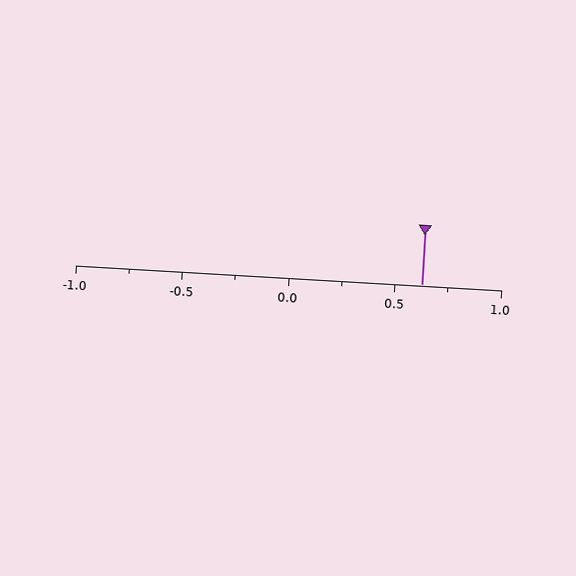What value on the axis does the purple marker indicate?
The marker indicates approximately 0.62.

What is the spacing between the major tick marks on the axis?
The major ticks are spaced 0.5 apart.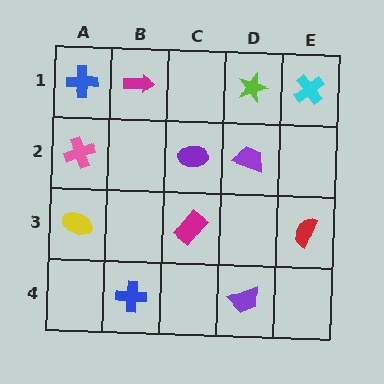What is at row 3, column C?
A magenta rectangle.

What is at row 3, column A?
A yellow ellipse.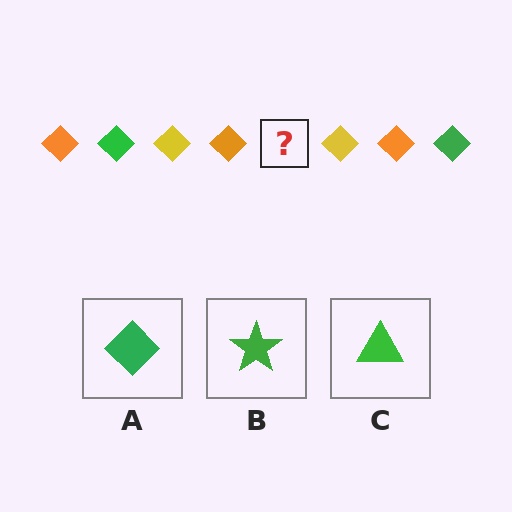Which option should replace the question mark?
Option A.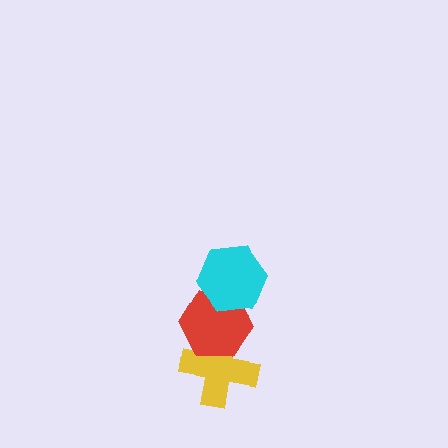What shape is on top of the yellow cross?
The red hexagon is on top of the yellow cross.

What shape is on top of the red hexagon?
The cyan hexagon is on top of the red hexagon.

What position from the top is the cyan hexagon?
The cyan hexagon is 1st from the top.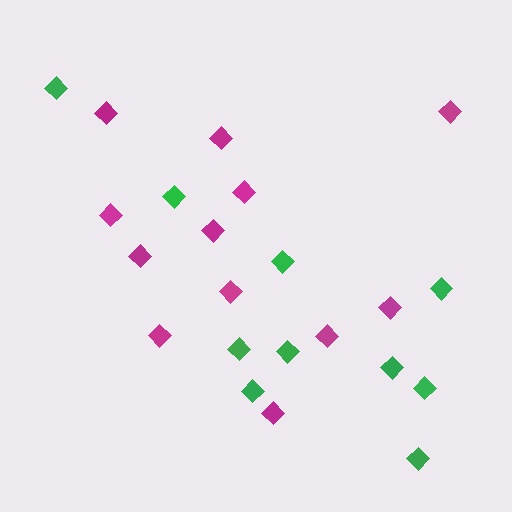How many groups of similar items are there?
There are 2 groups: one group of green diamonds (10) and one group of magenta diamonds (12).